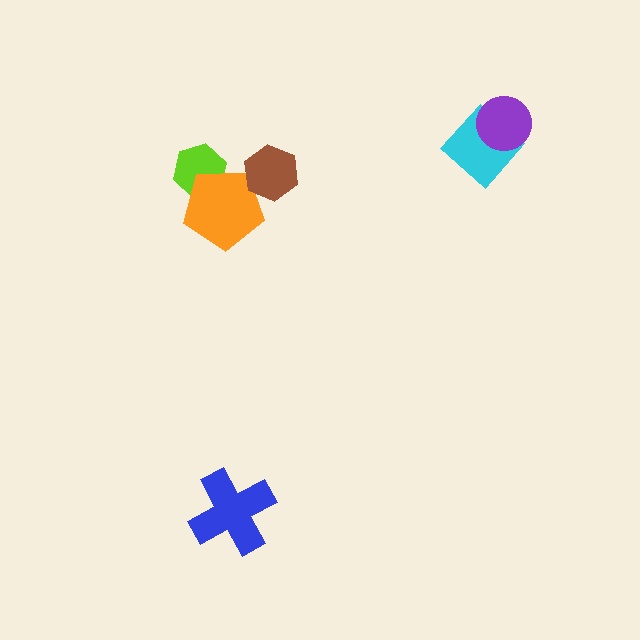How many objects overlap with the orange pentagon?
2 objects overlap with the orange pentagon.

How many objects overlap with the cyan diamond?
1 object overlaps with the cyan diamond.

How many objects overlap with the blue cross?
0 objects overlap with the blue cross.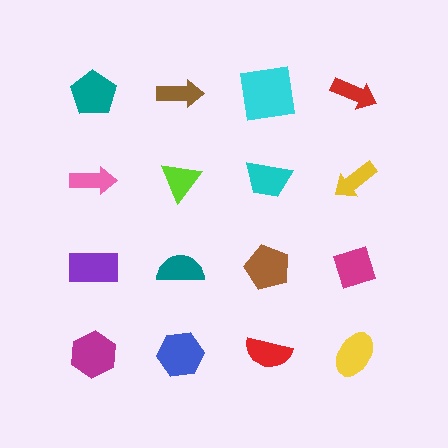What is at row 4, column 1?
A magenta hexagon.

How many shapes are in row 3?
4 shapes.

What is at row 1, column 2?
A brown arrow.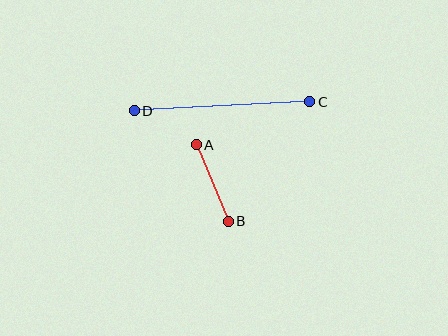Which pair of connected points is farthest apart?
Points C and D are farthest apart.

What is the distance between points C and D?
The distance is approximately 176 pixels.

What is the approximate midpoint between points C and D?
The midpoint is at approximately (222, 106) pixels.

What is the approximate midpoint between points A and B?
The midpoint is at approximately (212, 183) pixels.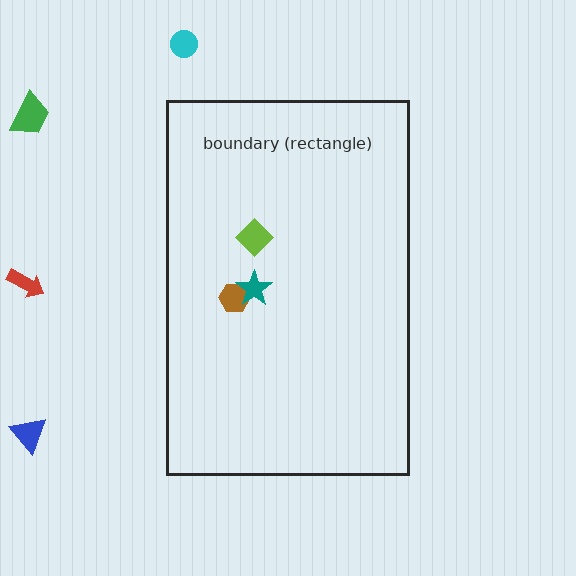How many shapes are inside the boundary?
3 inside, 4 outside.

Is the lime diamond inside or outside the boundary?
Inside.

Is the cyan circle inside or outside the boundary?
Outside.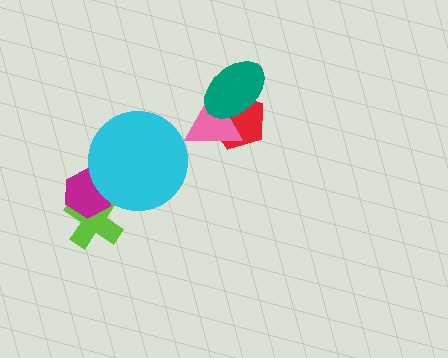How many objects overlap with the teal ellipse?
2 objects overlap with the teal ellipse.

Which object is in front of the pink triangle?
The teal ellipse is in front of the pink triangle.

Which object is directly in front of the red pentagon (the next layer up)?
The pink triangle is directly in front of the red pentagon.